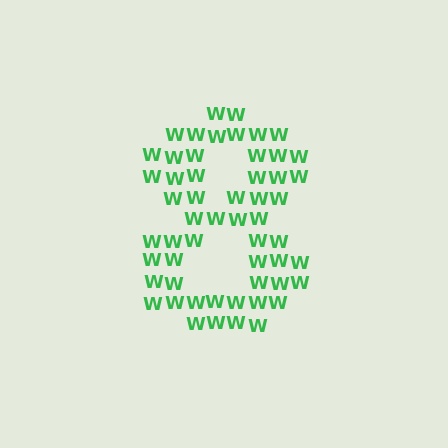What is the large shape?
The large shape is the digit 8.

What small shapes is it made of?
It is made of small letter W's.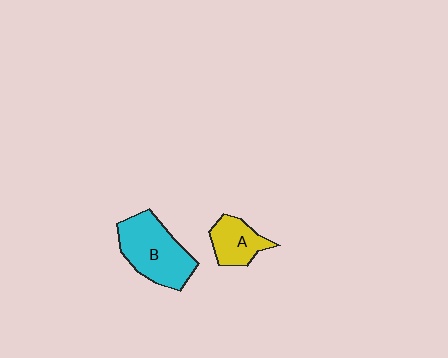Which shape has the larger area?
Shape B (cyan).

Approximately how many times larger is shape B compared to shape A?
Approximately 1.8 times.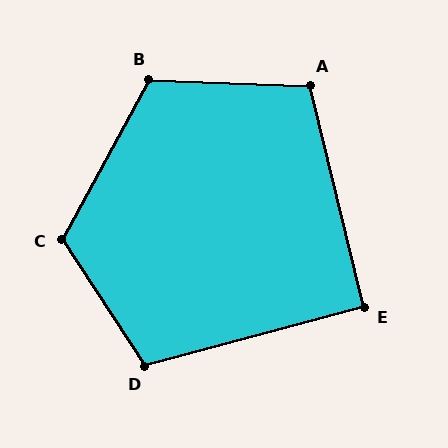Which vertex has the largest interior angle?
C, at approximately 118 degrees.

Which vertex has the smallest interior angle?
E, at approximately 91 degrees.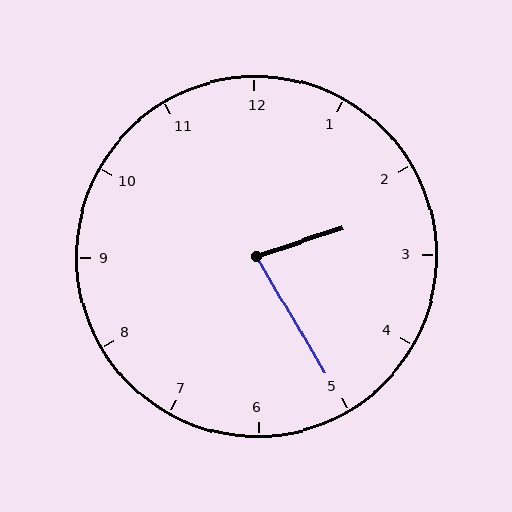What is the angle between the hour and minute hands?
Approximately 78 degrees.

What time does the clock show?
2:25.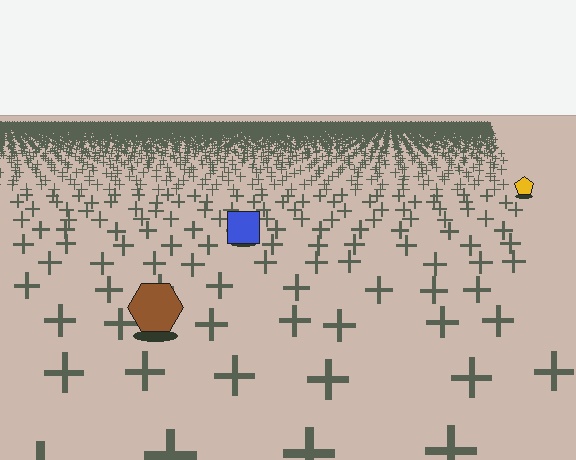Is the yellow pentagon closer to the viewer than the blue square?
No. The blue square is closer — you can tell from the texture gradient: the ground texture is coarser near it.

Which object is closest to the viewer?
The brown hexagon is closest. The texture marks near it are larger and more spread out.